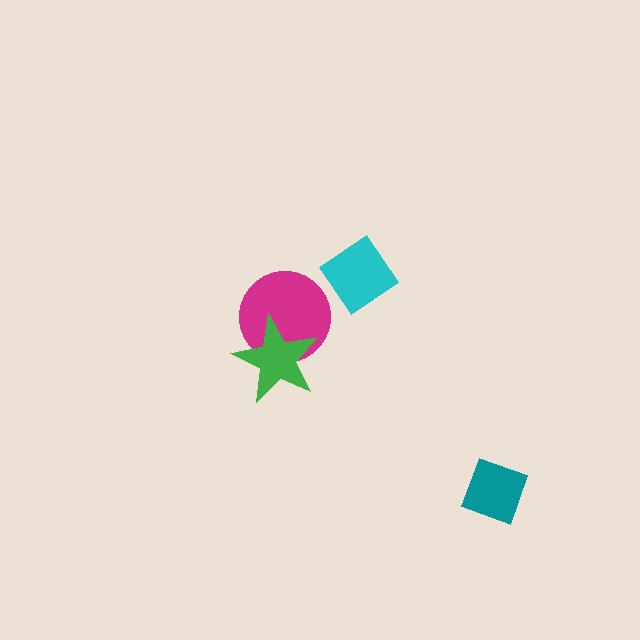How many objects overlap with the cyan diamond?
0 objects overlap with the cyan diamond.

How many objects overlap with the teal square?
0 objects overlap with the teal square.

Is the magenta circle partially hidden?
Yes, it is partially covered by another shape.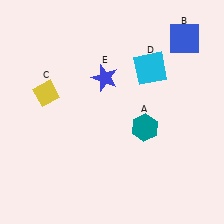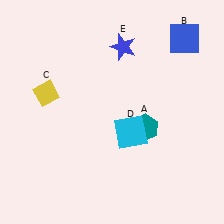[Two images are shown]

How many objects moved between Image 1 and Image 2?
2 objects moved between the two images.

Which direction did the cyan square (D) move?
The cyan square (D) moved down.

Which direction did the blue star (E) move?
The blue star (E) moved up.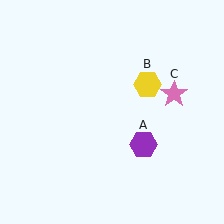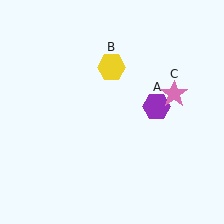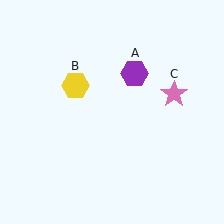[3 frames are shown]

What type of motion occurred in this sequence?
The purple hexagon (object A), yellow hexagon (object B) rotated counterclockwise around the center of the scene.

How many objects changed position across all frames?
2 objects changed position: purple hexagon (object A), yellow hexagon (object B).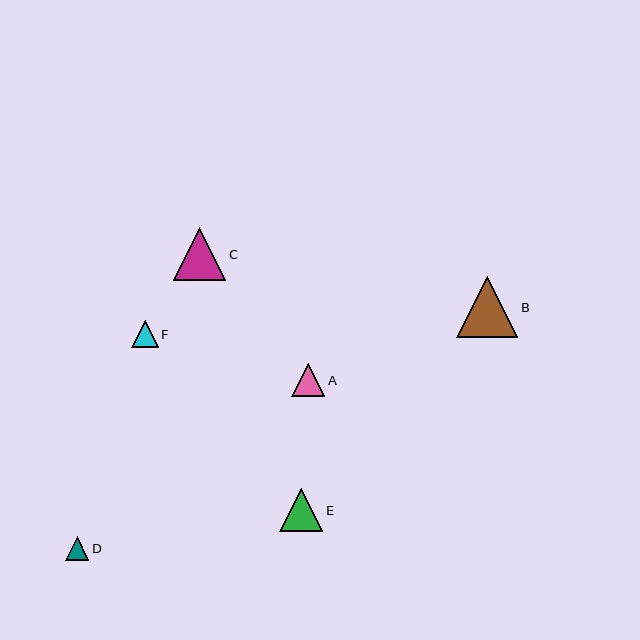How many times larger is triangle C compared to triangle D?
Triangle C is approximately 2.3 times the size of triangle D.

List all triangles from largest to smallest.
From largest to smallest: B, C, E, A, F, D.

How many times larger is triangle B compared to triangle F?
Triangle B is approximately 2.3 times the size of triangle F.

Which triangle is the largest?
Triangle B is the largest with a size of approximately 61 pixels.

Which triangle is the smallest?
Triangle D is the smallest with a size of approximately 23 pixels.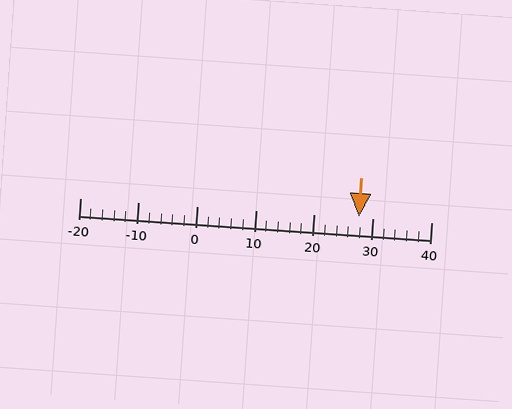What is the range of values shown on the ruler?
The ruler shows values from -20 to 40.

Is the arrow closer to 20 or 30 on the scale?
The arrow is closer to 30.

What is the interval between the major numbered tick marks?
The major tick marks are spaced 10 units apart.